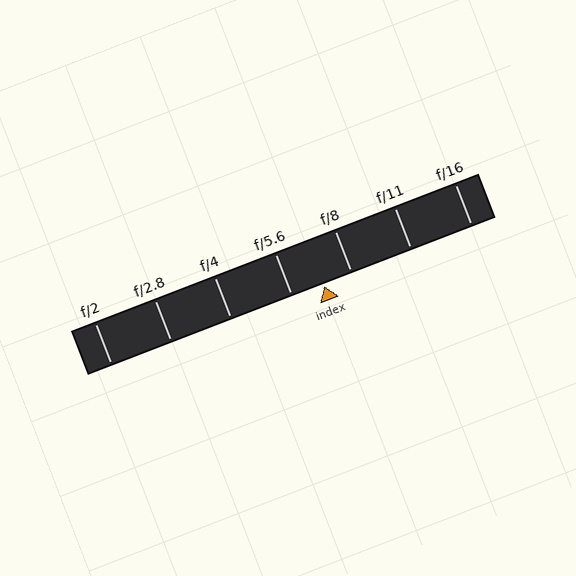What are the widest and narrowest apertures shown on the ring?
The widest aperture shown is f/2 and the narrowest is f/16.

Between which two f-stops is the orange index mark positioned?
The index mark is between f/5.6 and f/8.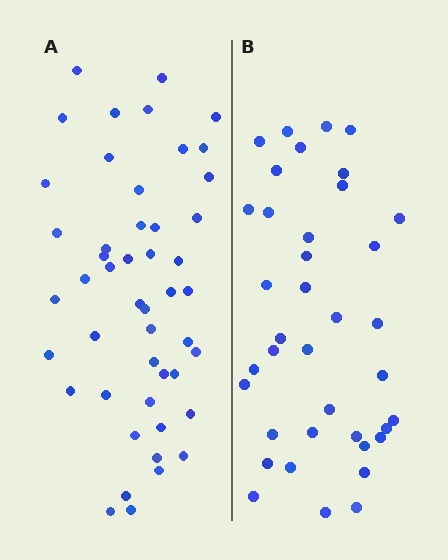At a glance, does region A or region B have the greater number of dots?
Region A (the left region) has more dots.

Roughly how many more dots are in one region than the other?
Region A has roughly 10 or so more dots than region B.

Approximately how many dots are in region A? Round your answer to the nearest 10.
About 50 dots. (The exact count is 48, which rounds to 50.)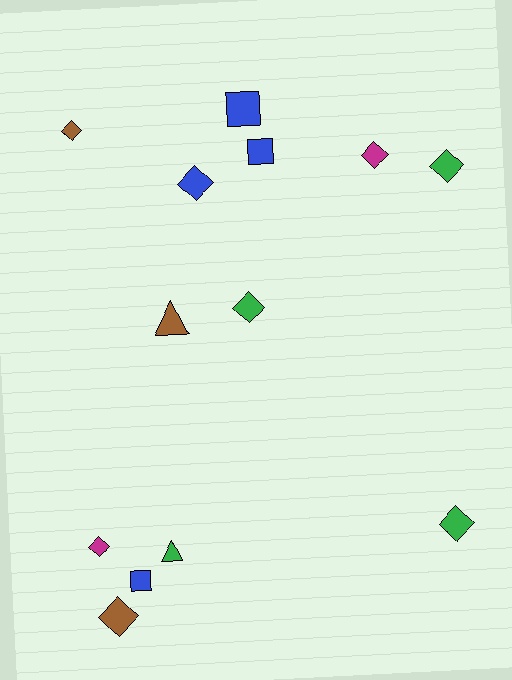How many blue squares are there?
There are 3 blue squares.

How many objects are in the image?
There are 13 objects.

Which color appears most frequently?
Green, with 4 objects.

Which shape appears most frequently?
Diamond, with 8 objects.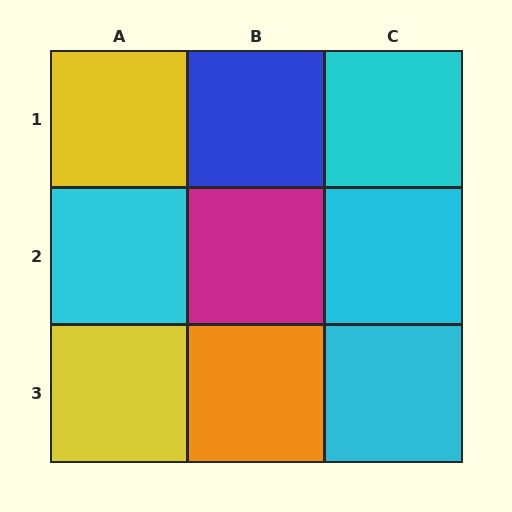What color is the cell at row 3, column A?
Yellow.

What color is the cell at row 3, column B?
Orange.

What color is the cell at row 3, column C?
Cyan.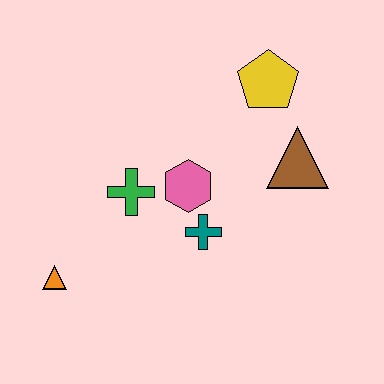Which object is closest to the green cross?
The pink hexagon is closest to the green cross.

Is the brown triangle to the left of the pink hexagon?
No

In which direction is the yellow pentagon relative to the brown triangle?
The yellow pentagon is above the brown triangle.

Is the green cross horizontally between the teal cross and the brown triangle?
No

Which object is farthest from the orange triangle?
The yellow pentagon is farthest from the orange triangle.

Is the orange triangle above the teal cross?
No